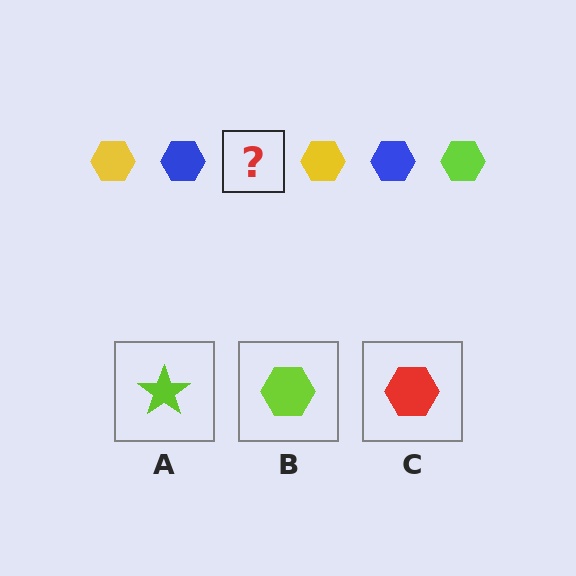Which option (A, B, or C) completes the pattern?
B.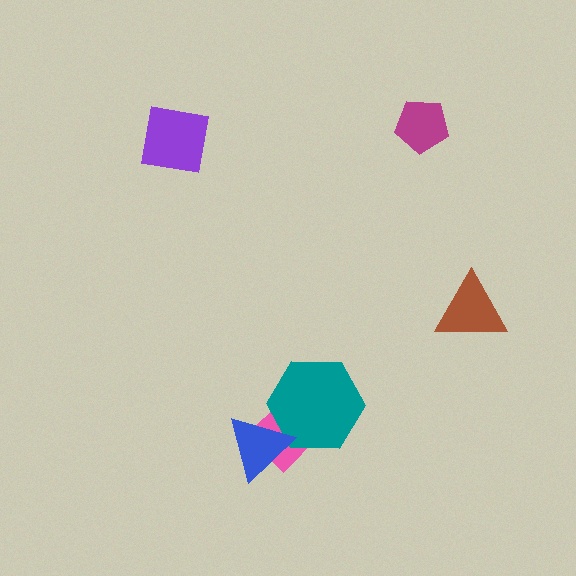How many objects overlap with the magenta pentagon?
0 objects overlap with the magenta pentagon.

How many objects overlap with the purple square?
0 objects overlap with the purple square.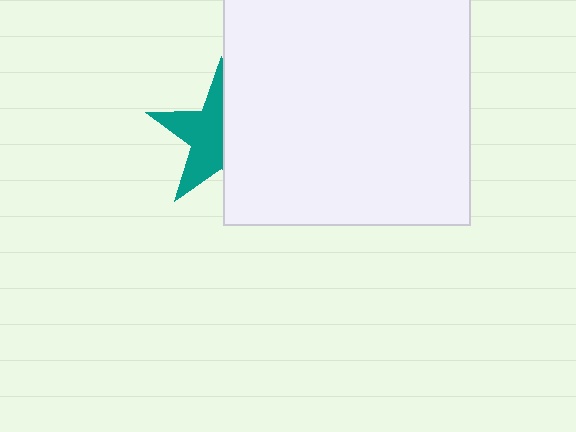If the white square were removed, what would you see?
You would see the complete teal star.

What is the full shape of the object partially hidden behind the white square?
The partially hidden object is a teal star.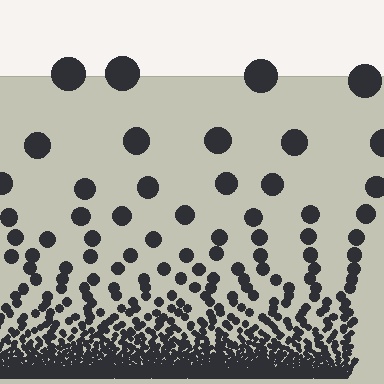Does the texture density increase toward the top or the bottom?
Density increases toward the bottom.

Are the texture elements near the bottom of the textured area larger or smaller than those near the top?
Smaller. The gradient is inverted — elements near the bottom are smaller and denser.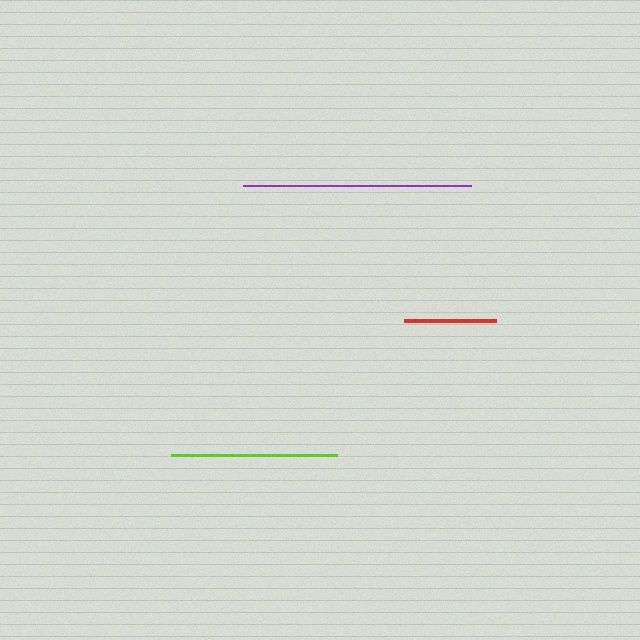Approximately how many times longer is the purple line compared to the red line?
The purple line is approximately 2.5 times the length of the red line.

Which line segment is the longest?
The purple line is the longest at approximately 228 pixels.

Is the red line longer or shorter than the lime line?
The lime line is longer than the red line.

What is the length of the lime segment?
The lime segment is approximately 166 pixels long.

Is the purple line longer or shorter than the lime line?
The purple line is longer than the lime line.